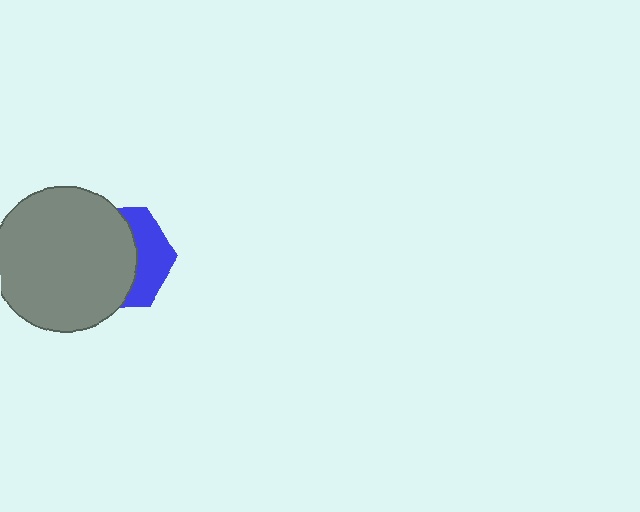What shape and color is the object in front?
The object in front is a gray circle.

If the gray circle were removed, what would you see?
You would see the complete blue hexagon.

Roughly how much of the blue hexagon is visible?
A small part of it is visible (roughly 37%).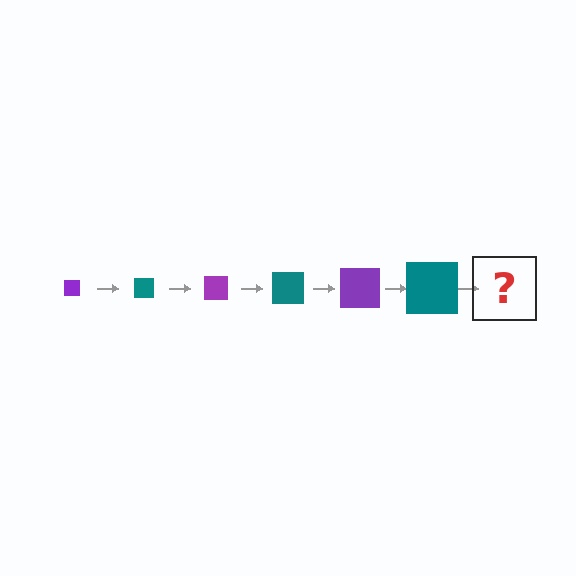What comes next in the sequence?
The next element should be a purple square, larger than the previous one.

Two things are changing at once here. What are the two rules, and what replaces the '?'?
The two rules are that the square grows larger each step and the color cycles through purple and teal. The '?' should be a purple square, larger than the previous one.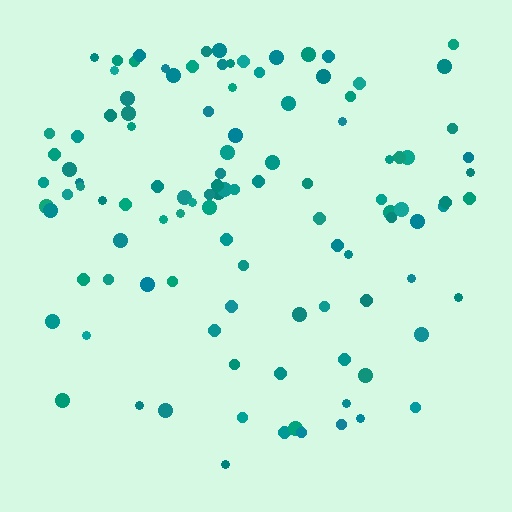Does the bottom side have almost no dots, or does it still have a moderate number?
Still a moderate number, just noticeably fewer than the top.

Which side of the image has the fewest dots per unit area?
The bottom.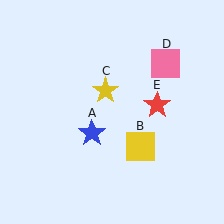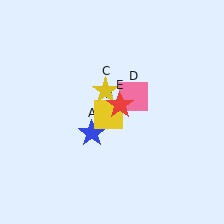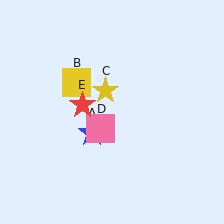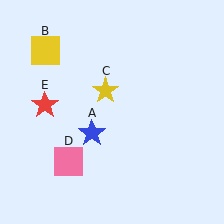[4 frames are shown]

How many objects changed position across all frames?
3 objects changed position: yellow square (object B), pink square (object D), red star (object E).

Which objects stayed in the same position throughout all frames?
Blue star (object A) and yellow star (object C) remained stationary.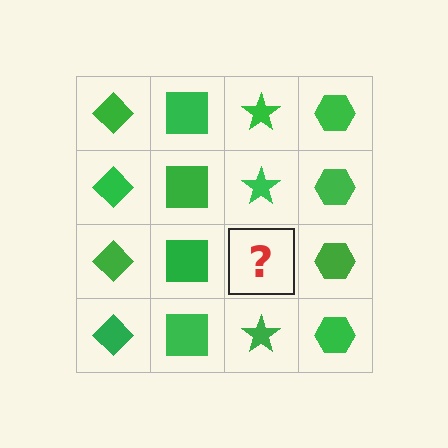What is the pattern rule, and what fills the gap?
The rule is that each column has a consistent shape. The gap should be filled with a green star.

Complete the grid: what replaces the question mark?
The question mark should be replaced with a green star.